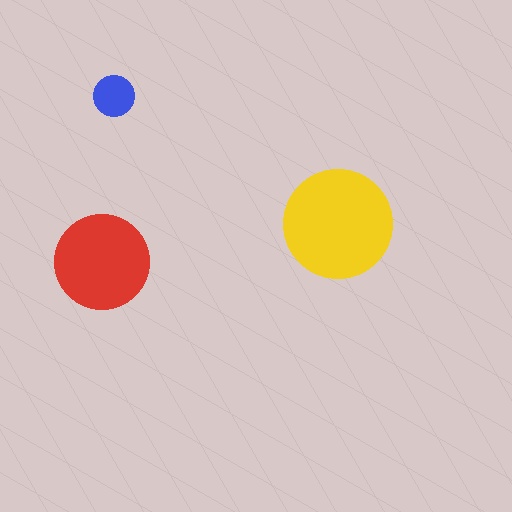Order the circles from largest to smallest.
the yellow one, the red one, the blue one.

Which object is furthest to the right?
The yellow circle is rightmost.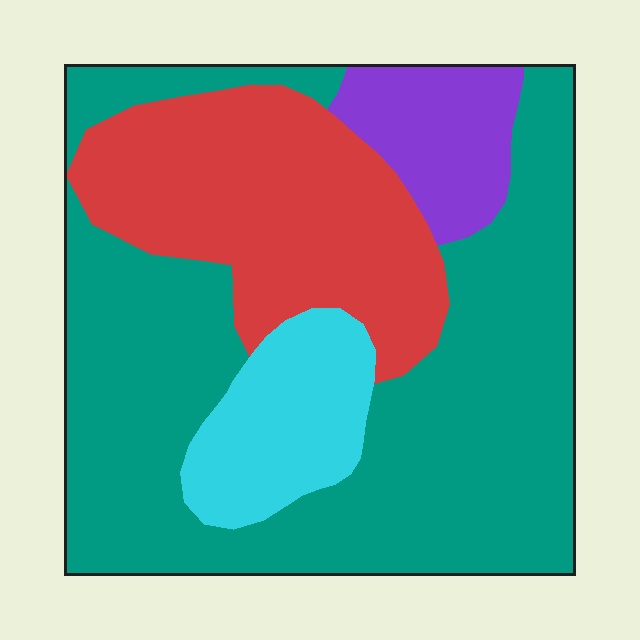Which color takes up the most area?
Teal, at roughly 55%.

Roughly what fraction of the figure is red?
Red covers 25% of the figure.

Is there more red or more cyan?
Red.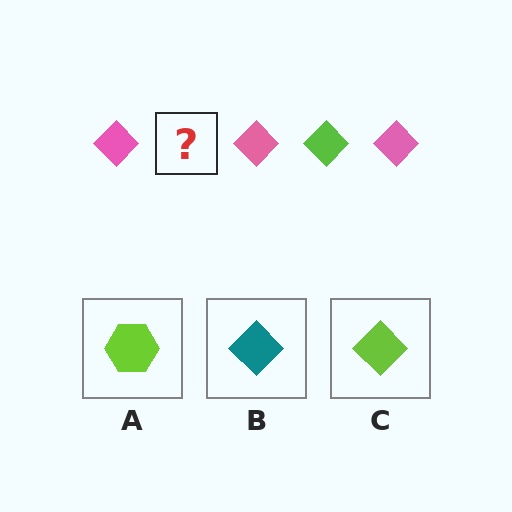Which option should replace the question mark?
Option C.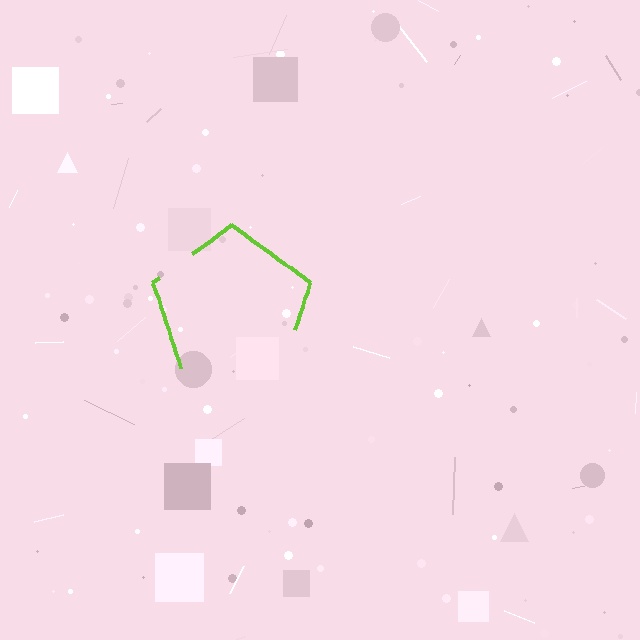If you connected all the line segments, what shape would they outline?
They would outline a pentagon.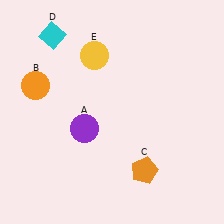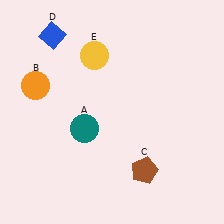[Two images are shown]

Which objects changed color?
A changed from purple to teal. C changed from orange to brown. D changed from cyan to blue.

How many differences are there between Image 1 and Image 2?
There are 3 differences between the two images.